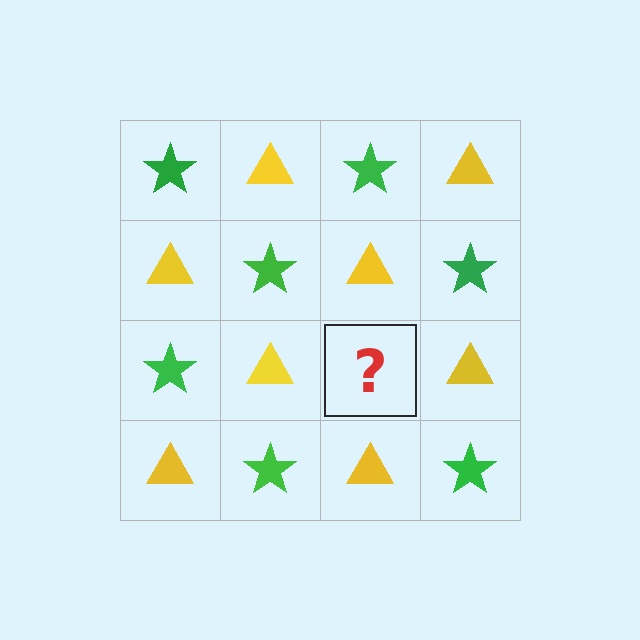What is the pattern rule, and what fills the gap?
The rule is that it alternates green star and yellow triangle in a checkerboard pattern. The gap should be filled with a green star.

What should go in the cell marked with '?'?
The missing cell should contain a green star.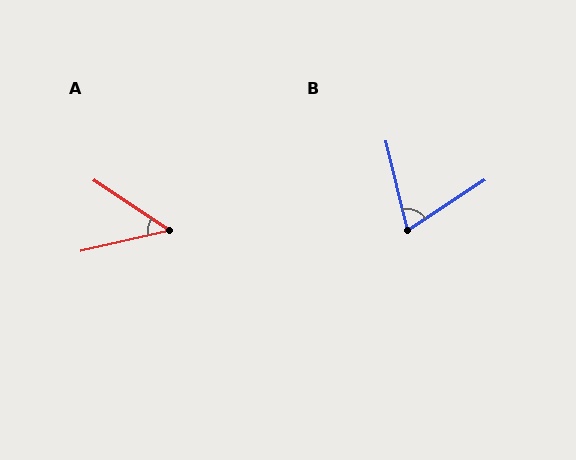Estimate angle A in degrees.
Approximately 47 degrees.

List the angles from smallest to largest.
A (47°), B (71°).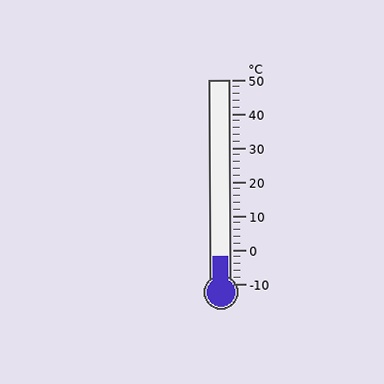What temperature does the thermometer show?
The thermometer shows approximately -2°C.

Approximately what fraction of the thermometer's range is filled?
The thermometer is filled to approximately 15% of its range.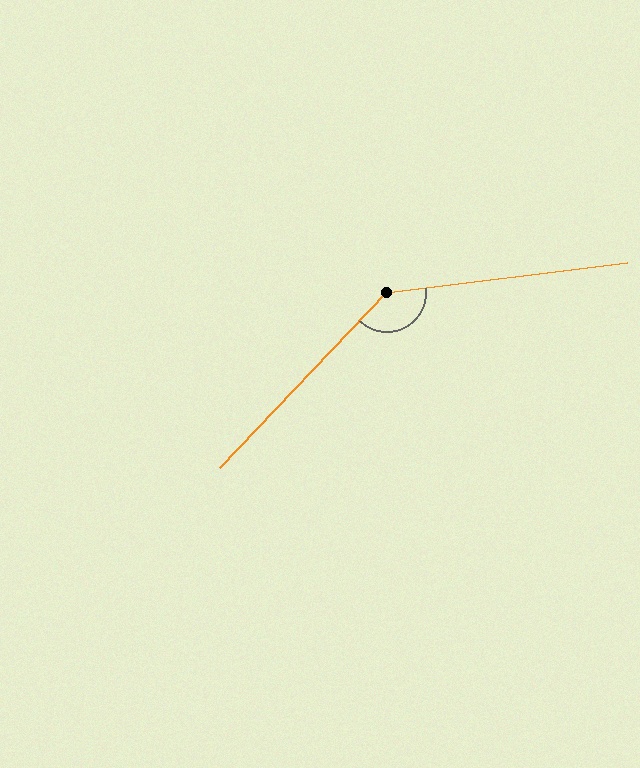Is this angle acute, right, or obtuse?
It is obtuse.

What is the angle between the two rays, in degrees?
Approximately 141 degrees.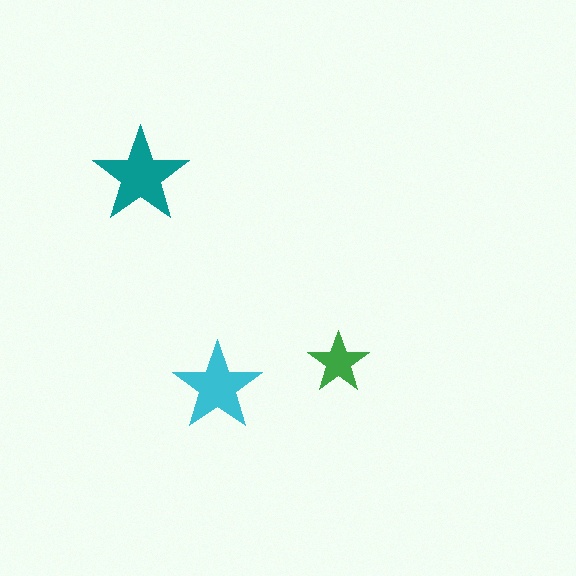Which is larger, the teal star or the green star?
The teal one.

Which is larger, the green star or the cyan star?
The cyan one.